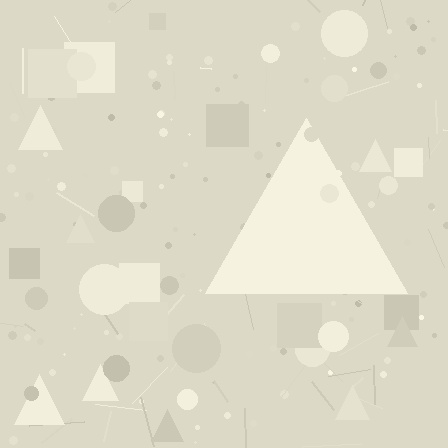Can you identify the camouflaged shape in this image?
The camouflaged shape is a triangle.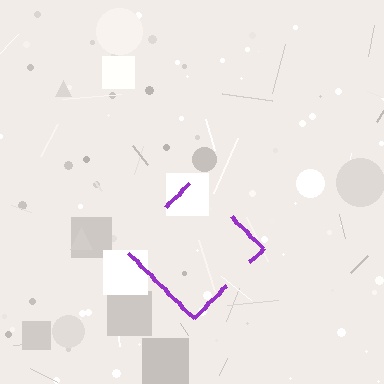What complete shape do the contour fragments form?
The contour fragments form a diamond.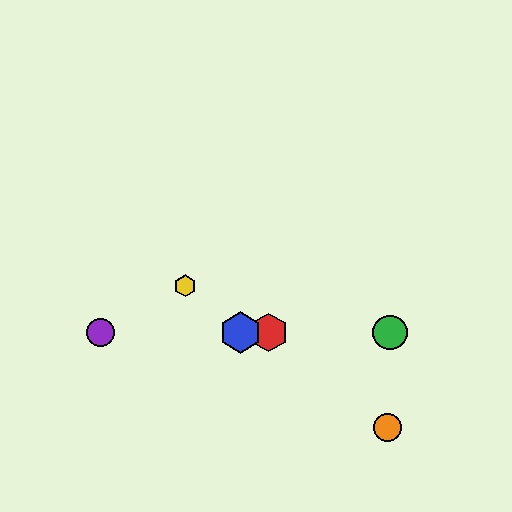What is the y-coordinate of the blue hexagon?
The blue hexagon is at y≈332.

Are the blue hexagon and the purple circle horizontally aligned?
Yes, both are at y≈332.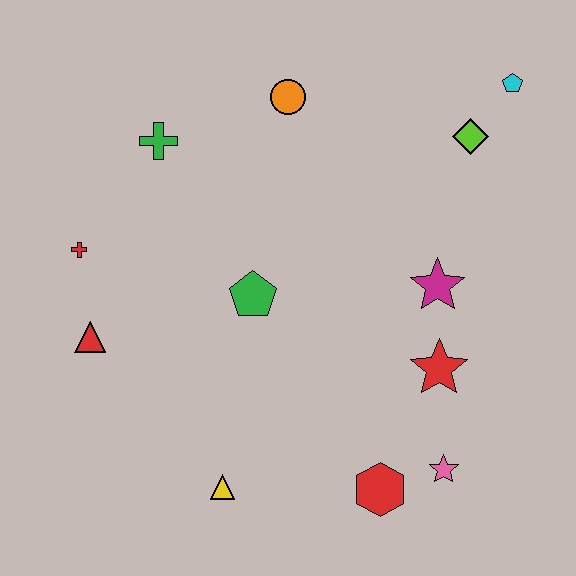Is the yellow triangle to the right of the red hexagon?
No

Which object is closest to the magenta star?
The red star is closest to the magenta star.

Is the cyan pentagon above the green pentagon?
Yes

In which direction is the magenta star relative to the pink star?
The magenta star is above the pink star.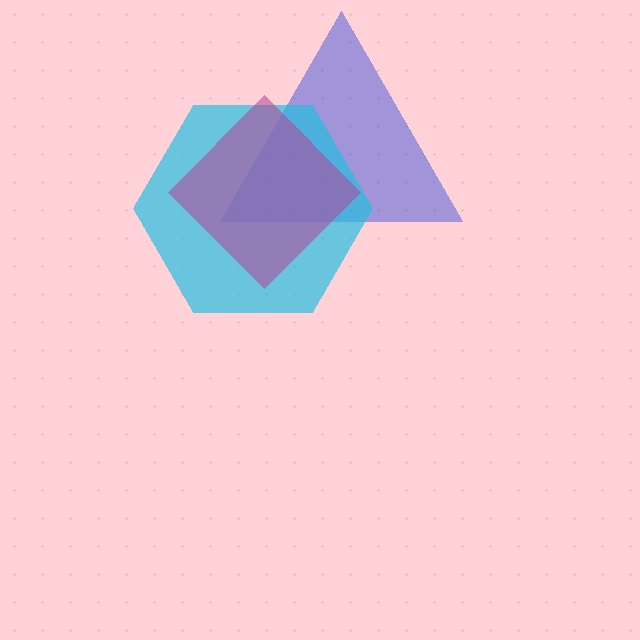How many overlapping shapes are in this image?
There are 3 overlapping shapes in the image.